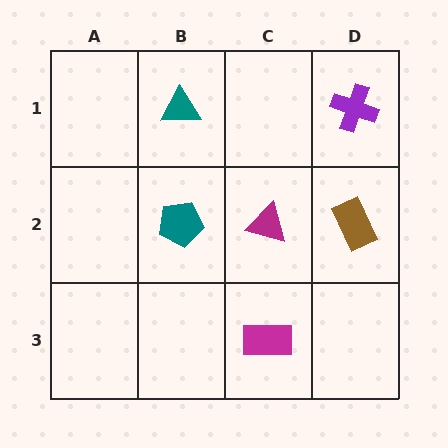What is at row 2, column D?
A brown rectangle.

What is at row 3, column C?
A magenta rectangle.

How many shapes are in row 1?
2 shapes.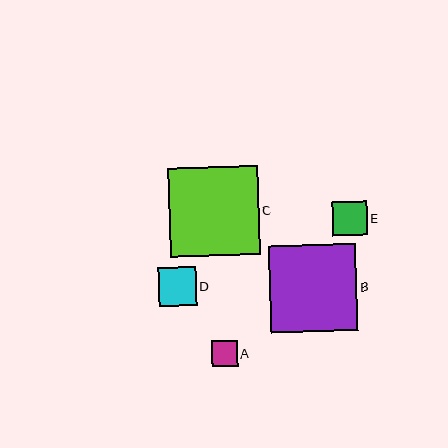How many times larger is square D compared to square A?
Square D is approximately 1.5 times the size of square A.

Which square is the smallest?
Square A is the smallest with a size of approximately 25 pixels.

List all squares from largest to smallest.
From largest to smallest: C, B, D, E, A.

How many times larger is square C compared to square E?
Square C is approximately 2.6 times the size of square E.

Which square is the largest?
Square C is the largest with a size of approximately 89 pixels.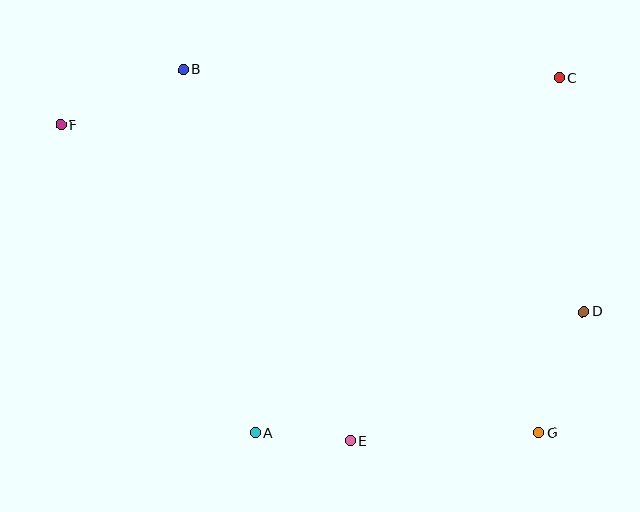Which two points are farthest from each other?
Points F and G are farthest from each other.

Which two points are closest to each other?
Points A and E are closest to each other.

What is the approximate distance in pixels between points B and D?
The distance between B and D is approximately 468 pixels.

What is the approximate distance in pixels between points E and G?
The distance between E and G is approximately 188 pixels.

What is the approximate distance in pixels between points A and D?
The distance between A and D is approximately 351 pixels.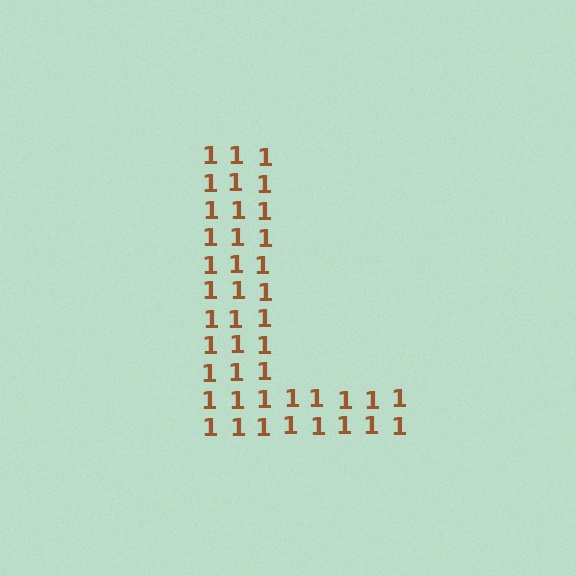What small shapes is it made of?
It is made of small digit 1's.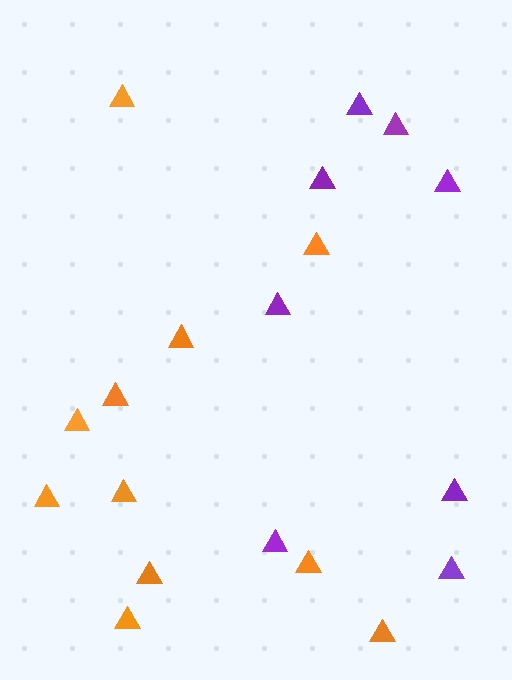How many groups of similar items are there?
There are 2 groups: one group of orange triangles (11) and one group of purple triangles (8).